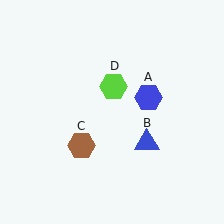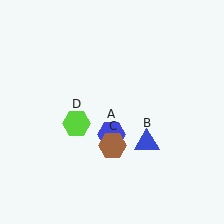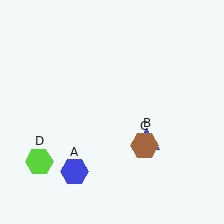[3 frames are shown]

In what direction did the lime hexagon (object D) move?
The lime hexagon (object D) moved down and to the left.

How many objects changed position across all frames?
3 objects changed position: blue hexagon (object A), brown hexagon (object C), lime hexagon (object D).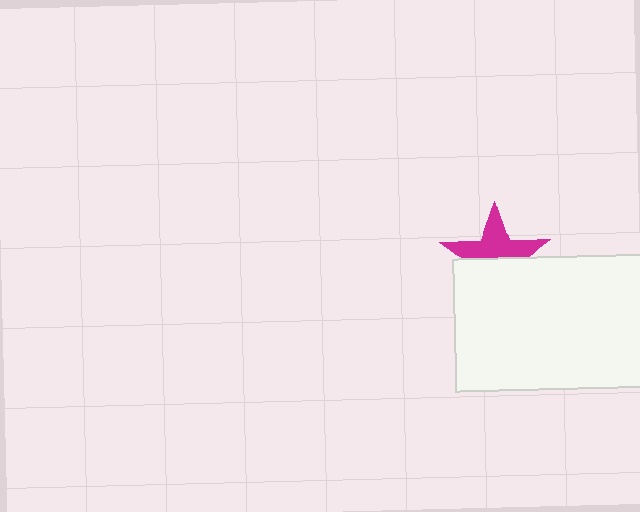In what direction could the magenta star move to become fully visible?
The magenta star could move up. That would shift it out from behind the white rectangle entirely.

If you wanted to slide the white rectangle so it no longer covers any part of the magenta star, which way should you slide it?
Slide it down — that is the most direct way to separate the two shapes.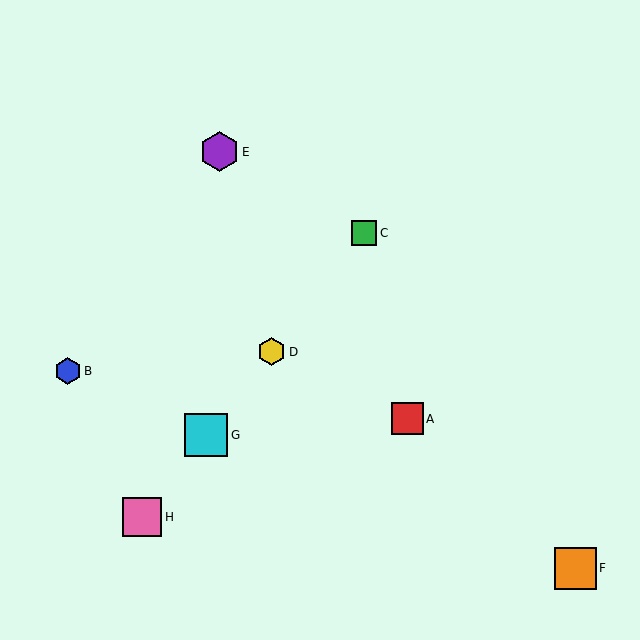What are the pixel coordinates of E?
Object E is at (219, 152).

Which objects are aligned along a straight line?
Objects C, D, G, H are aligned along a straight line.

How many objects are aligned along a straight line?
4 objects (C, D, G, H) are aligned along a straight line.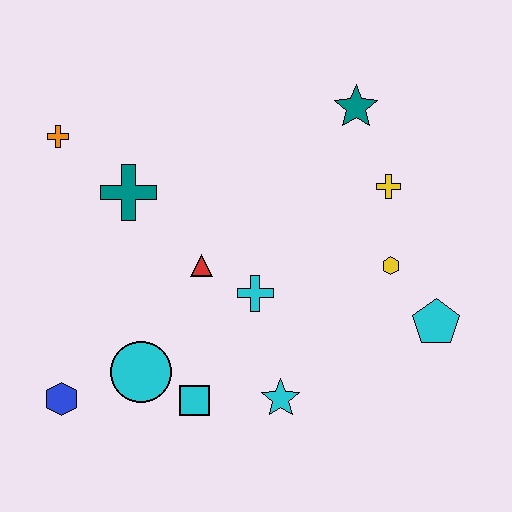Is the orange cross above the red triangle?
Yes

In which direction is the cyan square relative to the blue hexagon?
The cyan square is to the right of the blue hexagon.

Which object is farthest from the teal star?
The blue hexagon is farthest from the teal star.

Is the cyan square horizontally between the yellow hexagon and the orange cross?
Yes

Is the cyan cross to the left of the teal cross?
No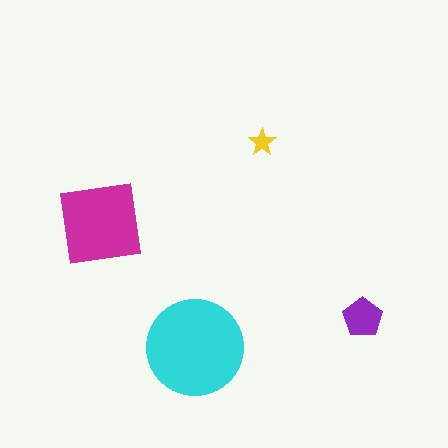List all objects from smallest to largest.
The yellow star, the purple pentagon, the magenta square, the cyan circle.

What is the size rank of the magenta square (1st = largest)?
2nd.